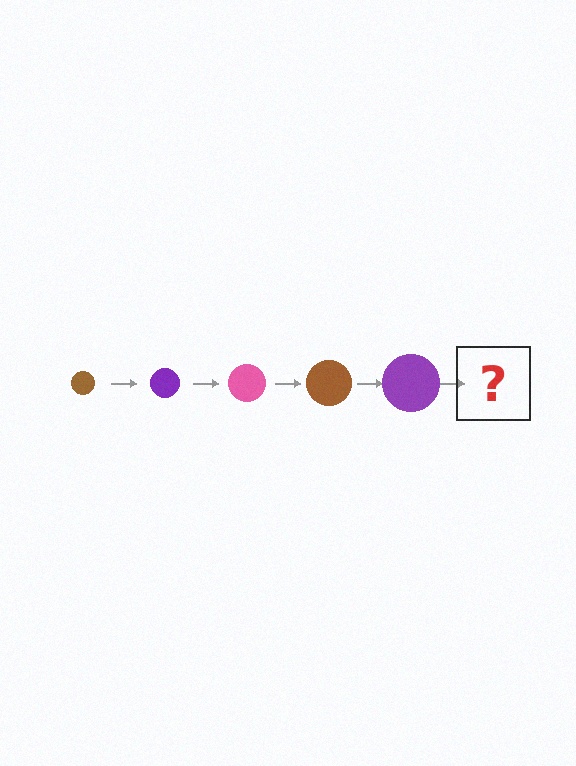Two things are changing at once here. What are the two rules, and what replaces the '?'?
The two rules are that the circle grows larger each step and the color cycles through brown, purple, and pink. The '?' should be a pink circle, larger than the previous one.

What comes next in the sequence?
The next element should be a pink circle, larger than the previous one.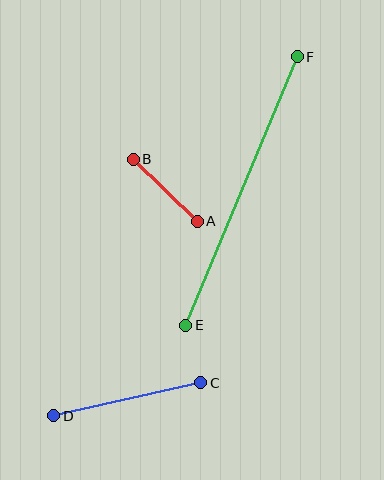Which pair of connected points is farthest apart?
Points E and F are farthest apart.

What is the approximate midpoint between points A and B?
The midpoint is at approximately (165, 190) pixels.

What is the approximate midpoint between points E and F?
The midpoint is at approximately (241, 191) pixels.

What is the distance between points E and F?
The distance is approximately 291 pixels.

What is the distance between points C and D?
The distance is approximately 151 pixels.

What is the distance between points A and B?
The distance is approximately 89 pixels.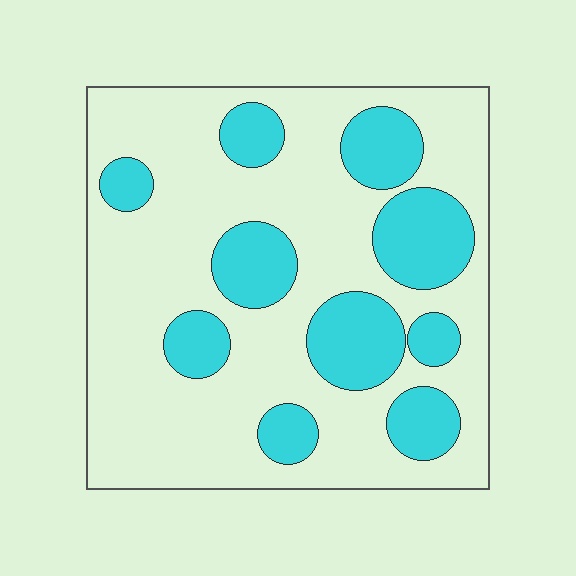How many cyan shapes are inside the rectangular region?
10.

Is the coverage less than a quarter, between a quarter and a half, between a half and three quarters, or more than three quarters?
Between a quarter and a half.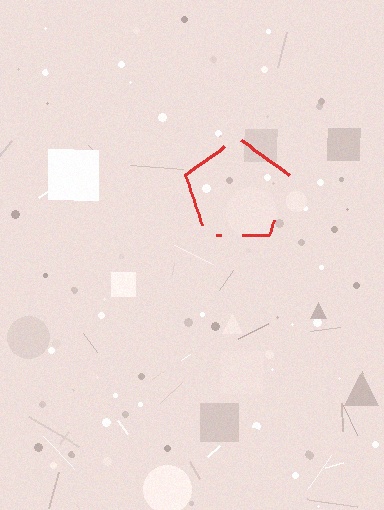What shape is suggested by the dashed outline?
The dashed outline suggests a pentagon.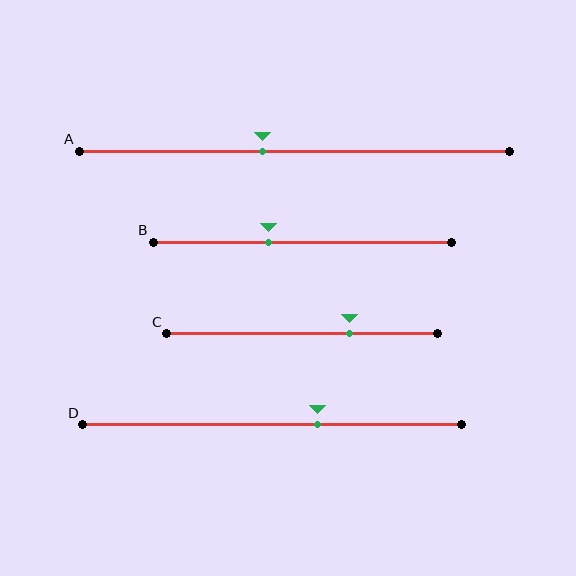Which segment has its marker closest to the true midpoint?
Segment A has its marker closest to the true midpoint.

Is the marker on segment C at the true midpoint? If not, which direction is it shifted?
No, the marker on segment C is shifted to the right by about 18% of the segment length.